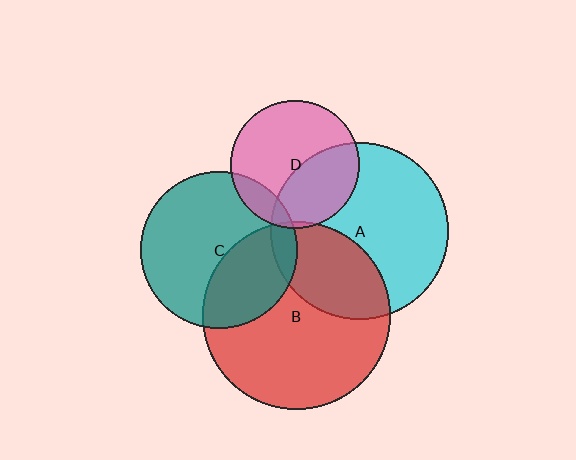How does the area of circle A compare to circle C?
Approximately 1.3 times.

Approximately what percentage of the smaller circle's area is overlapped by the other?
Approximately 15%.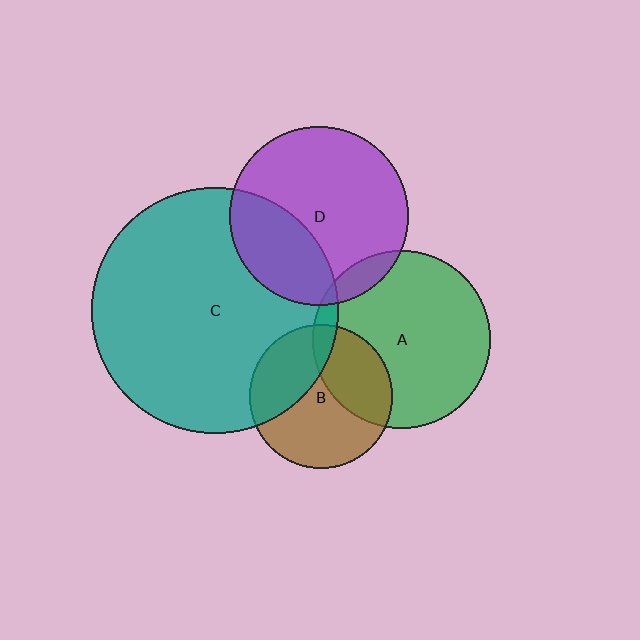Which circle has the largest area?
Circle C (teal).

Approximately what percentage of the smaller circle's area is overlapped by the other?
Approximately 5%.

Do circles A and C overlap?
Yes.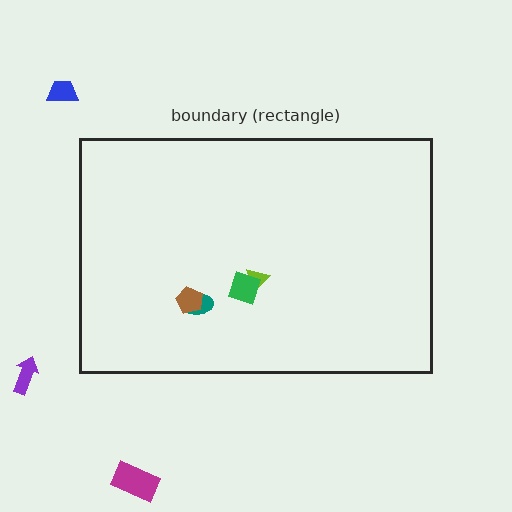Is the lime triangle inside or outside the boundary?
Inside.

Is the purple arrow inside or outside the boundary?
Outside.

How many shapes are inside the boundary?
4 inside, 3 outside.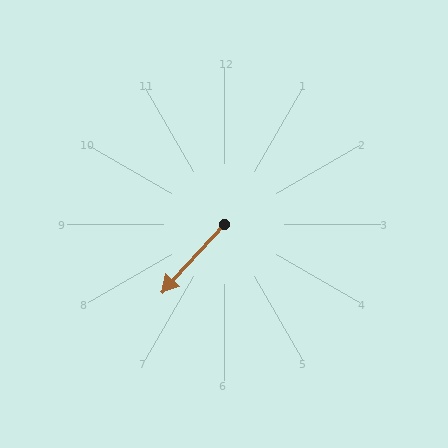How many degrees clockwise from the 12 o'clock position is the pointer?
Approximately 223 degrees.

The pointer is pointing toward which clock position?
Roughly 7 o'clock.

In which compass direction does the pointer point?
Southwest.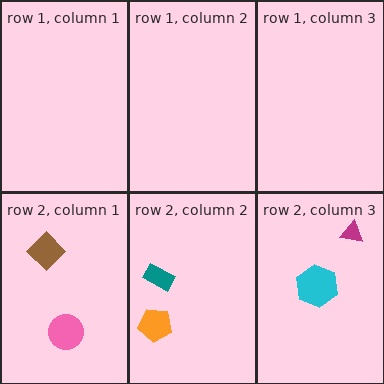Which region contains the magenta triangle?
The row 2, column 3 region.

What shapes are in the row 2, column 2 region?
The teal rectangle, the orange pentagon.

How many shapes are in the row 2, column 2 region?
2.